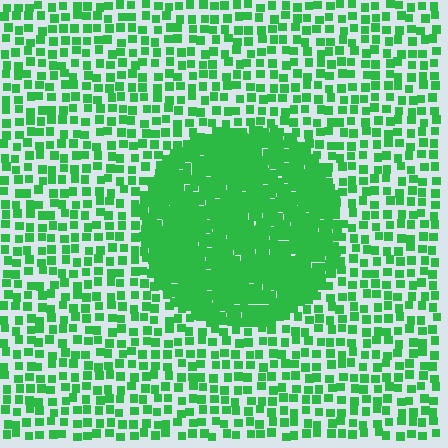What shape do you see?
I see a circle.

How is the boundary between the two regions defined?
The boundary is defined by a change in element density (approximately 2.7x ratio). All elements are the same color, size, and shape.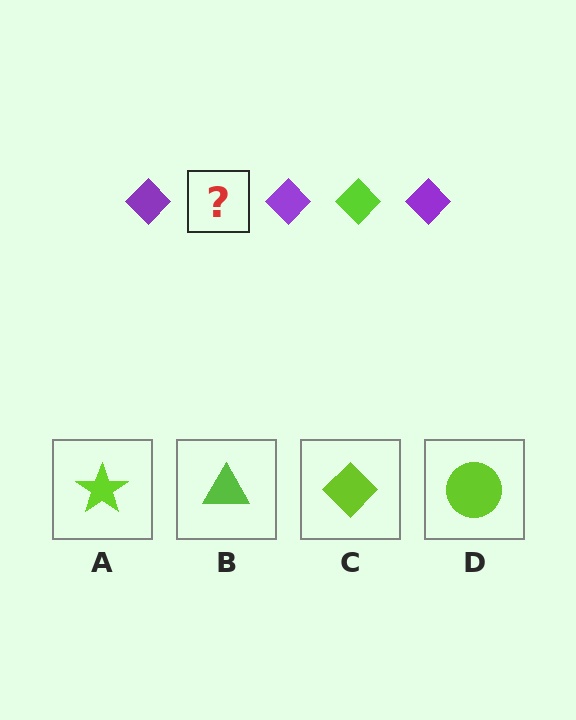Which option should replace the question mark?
Option C.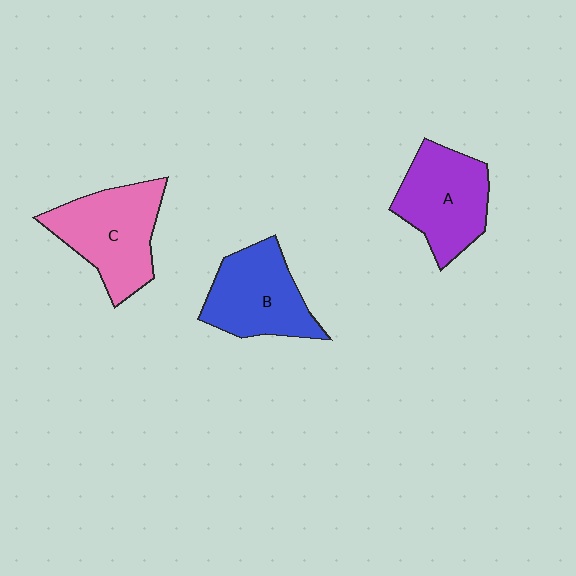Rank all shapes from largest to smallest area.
From largest to smallest: C (pink), A (purple), B (blue).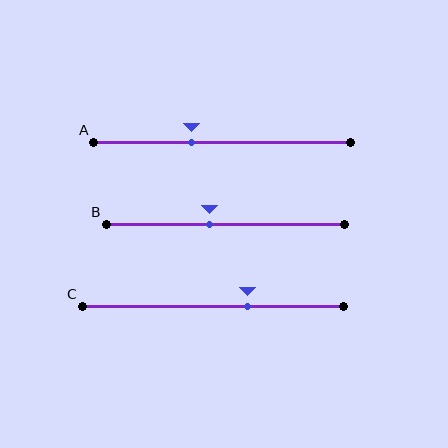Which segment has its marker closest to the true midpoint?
Segment B has its marker closest to the true midpoint.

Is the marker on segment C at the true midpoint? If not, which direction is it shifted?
No, the marker on segment C is shifted to the right by about 13% of the segment length.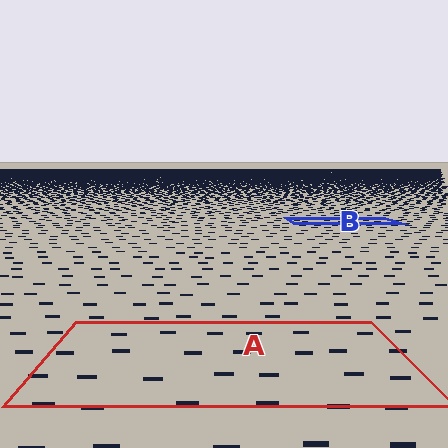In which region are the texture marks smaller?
The texture marks are smaller in region B, because it is farther away.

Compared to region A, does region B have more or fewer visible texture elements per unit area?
Region B has more texture elements per unit area — they are packed more densely because it is farther away.